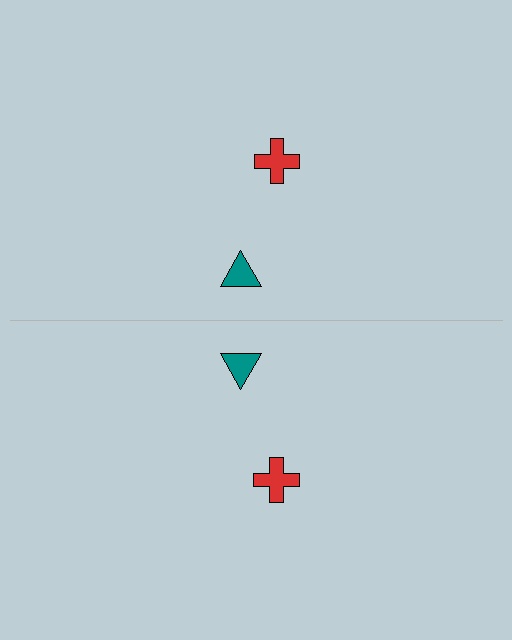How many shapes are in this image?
There are 4 shapes in this image.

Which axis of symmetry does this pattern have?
The pattern has a horizontal axis of symmetry running through the center of the image.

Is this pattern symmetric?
Yes, this pattern has bilateral (reflection) symmetry.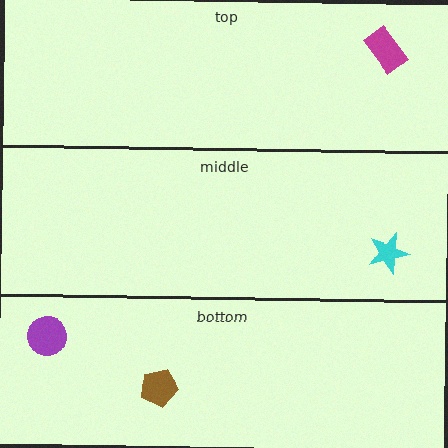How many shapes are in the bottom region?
2.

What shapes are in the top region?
The magenta rectangle.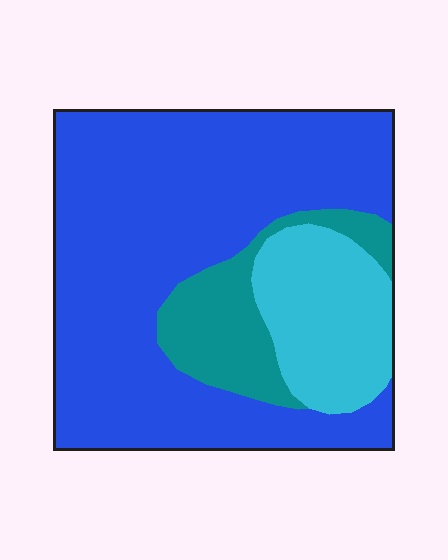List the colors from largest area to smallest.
From largest to smallest: blue, cyan, teal.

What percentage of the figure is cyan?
Cyan takes up about one sixth (1/6) of the figure.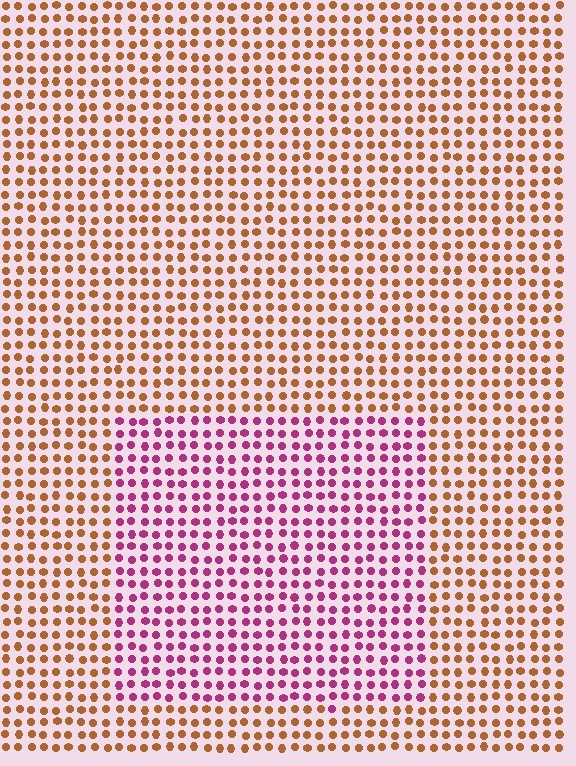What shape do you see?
I see a rectangle.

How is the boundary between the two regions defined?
The boundary is defined purely by a slight shift in hue (about 65 degrees). Spacing, size, and orientation are identical on both sides.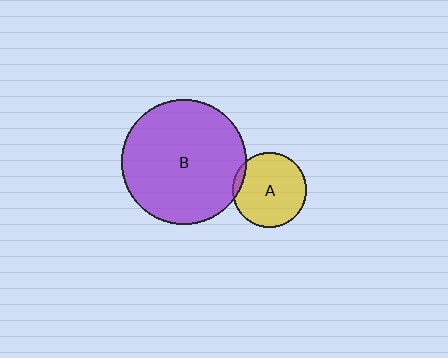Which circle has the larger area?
Circle B (purple).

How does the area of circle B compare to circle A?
Approximately 2.8 times.